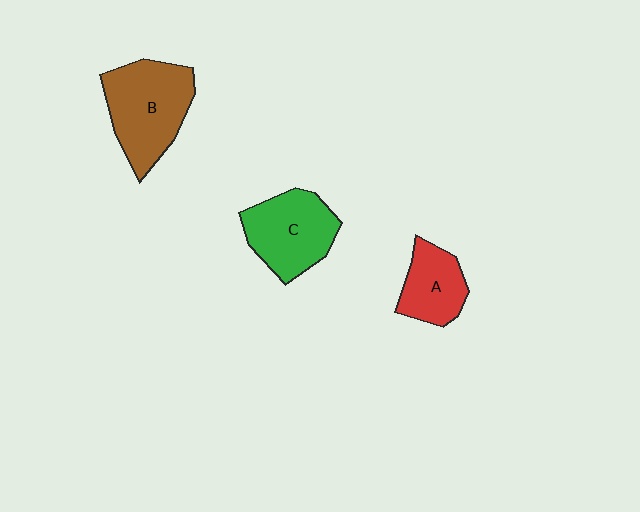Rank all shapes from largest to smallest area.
From largest to smallest: B (brown), C (green), A (red).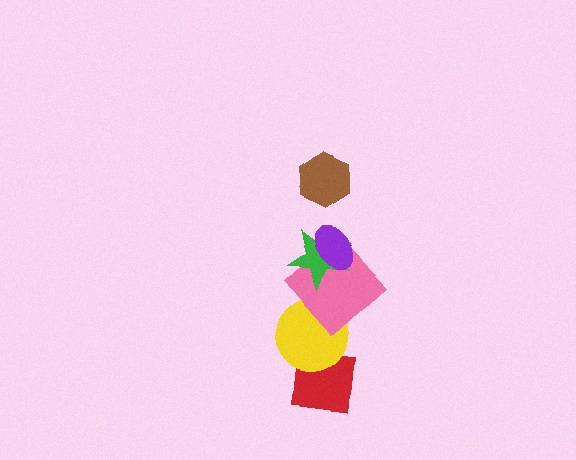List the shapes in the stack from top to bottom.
From top to bottom: the brown hexagon, the purple ellipse, the green star, the pink diamond, the yellow circle, the red square.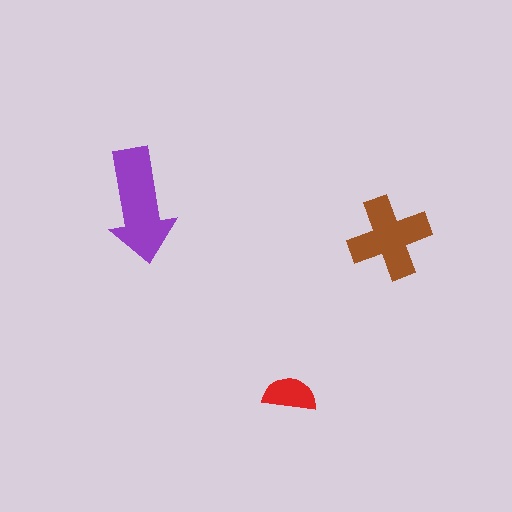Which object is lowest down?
The red semicircle is bottommost.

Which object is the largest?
The purple arrow.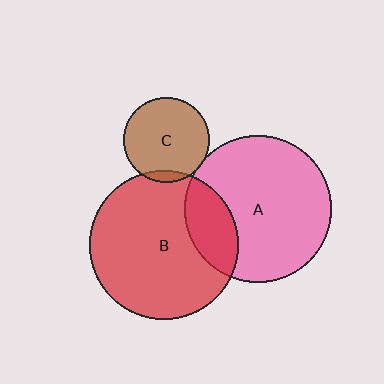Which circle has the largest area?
Circle B (red).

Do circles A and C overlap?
Yes.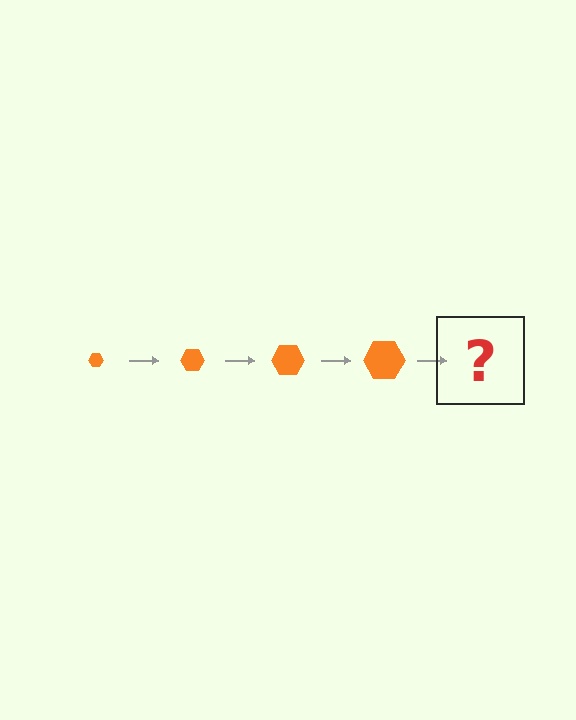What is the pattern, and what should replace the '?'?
The pattern is that the hexagon gets progressively larger each step. The '?' should be an orange hexagon, larger than the previous one.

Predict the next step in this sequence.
The next step is an orange hexagon, larger than the previous one.